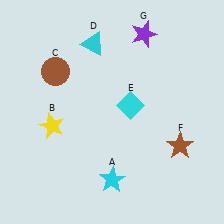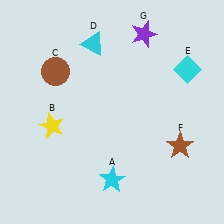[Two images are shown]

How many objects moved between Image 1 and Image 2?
1 object moved between the two images.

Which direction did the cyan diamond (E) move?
The cyan diamond (E) moved right.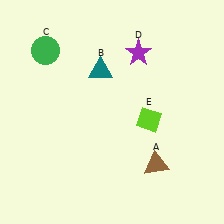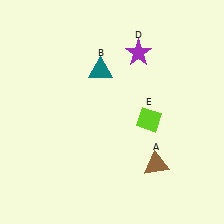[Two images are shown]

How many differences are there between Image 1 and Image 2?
There is 1 difference between the two images.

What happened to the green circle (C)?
The green circle (C) was removed in Image 2. It was in the top-left area of Image 1.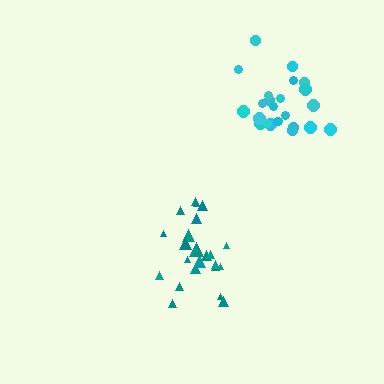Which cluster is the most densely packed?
Cyan.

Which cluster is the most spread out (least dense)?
Teal.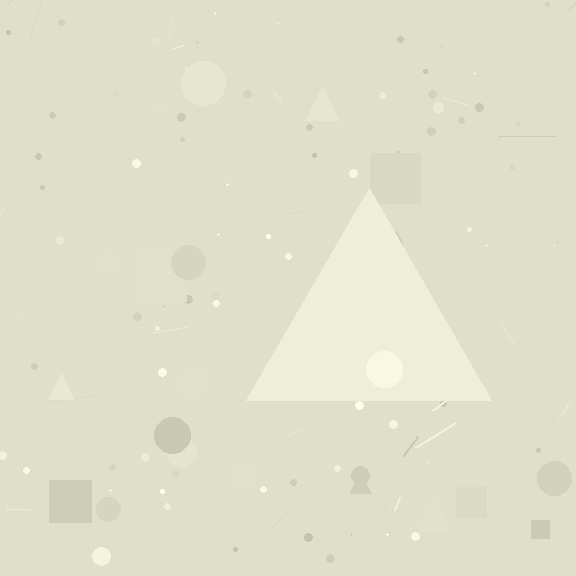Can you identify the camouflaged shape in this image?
The camouflaged shape is a triangle.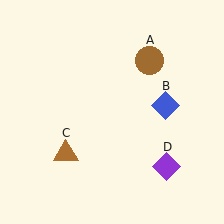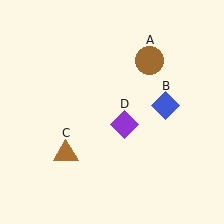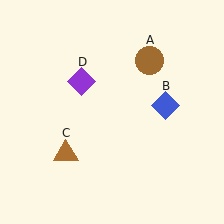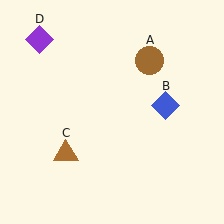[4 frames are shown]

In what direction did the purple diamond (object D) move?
The purple diamond (object D) moved up and to the left.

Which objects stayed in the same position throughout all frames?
Brown circle (object A) and blue diamond (object B) and brown triangle (object C) remained stationary.